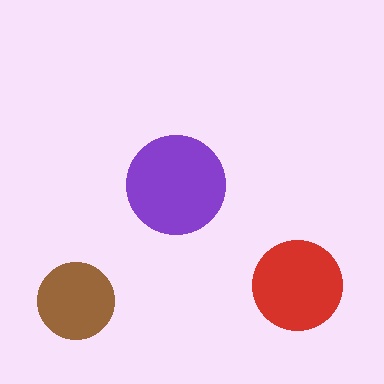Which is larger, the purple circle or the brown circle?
The purple one.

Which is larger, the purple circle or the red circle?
The purple one.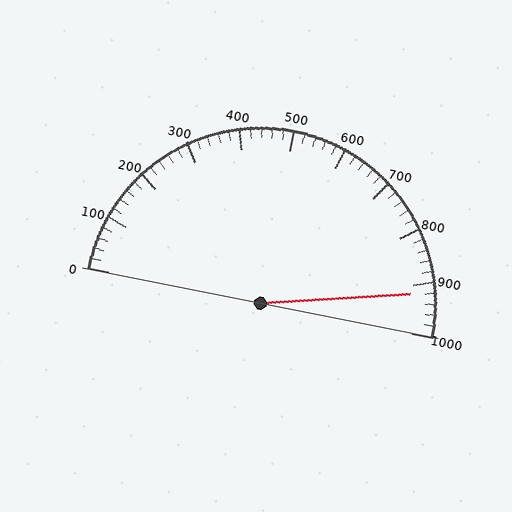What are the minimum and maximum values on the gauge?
The gauge ranges from 0 to 1000.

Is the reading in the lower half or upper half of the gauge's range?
The reading is in the upper half of the range (0 to 1000).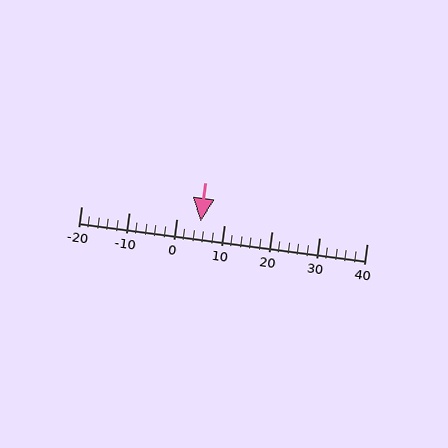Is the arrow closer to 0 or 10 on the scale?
The arrow is closer to 10.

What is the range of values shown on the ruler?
The ruler shows values from -20 to 40.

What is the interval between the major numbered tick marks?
The major tick marks are spaced 10 units apart.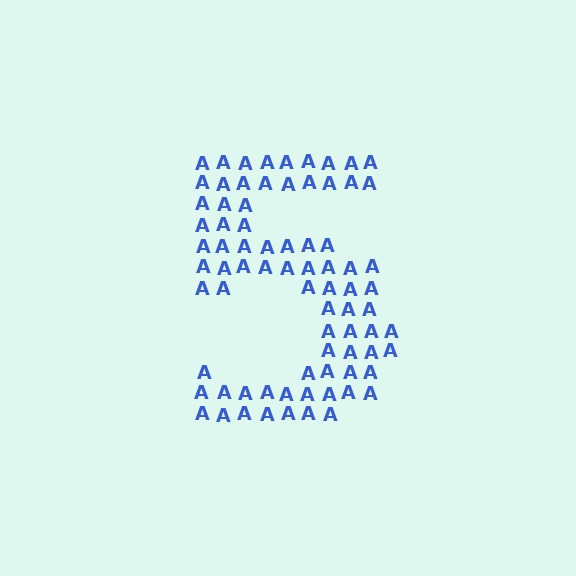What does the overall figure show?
The overall figure shows the digit 5.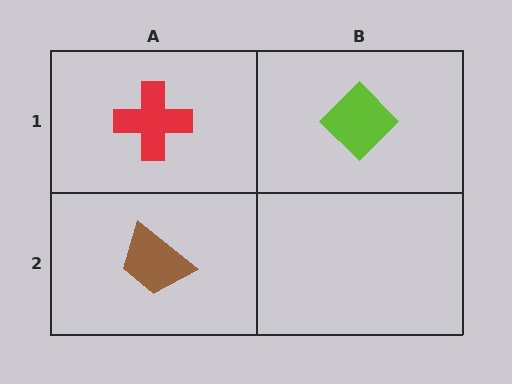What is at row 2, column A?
A brown trapezoid.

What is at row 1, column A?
A red cross.